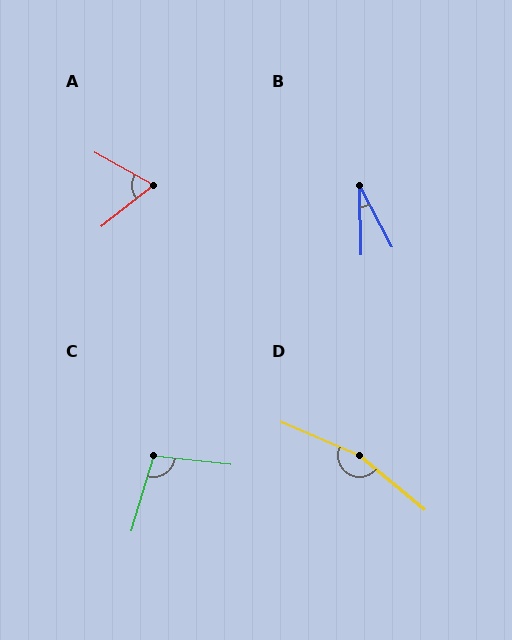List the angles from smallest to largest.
B (26°), A (67°), C (100°), D (164°).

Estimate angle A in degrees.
Approximately 67 degrees.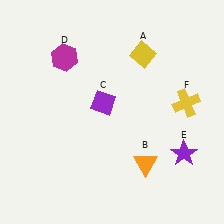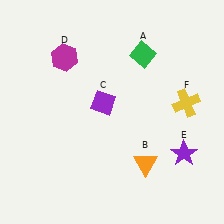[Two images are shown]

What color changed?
The diamond (A) changed from yellow in Image 1 to green in Image 2.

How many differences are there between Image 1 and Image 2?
There is 1 difference between the two images.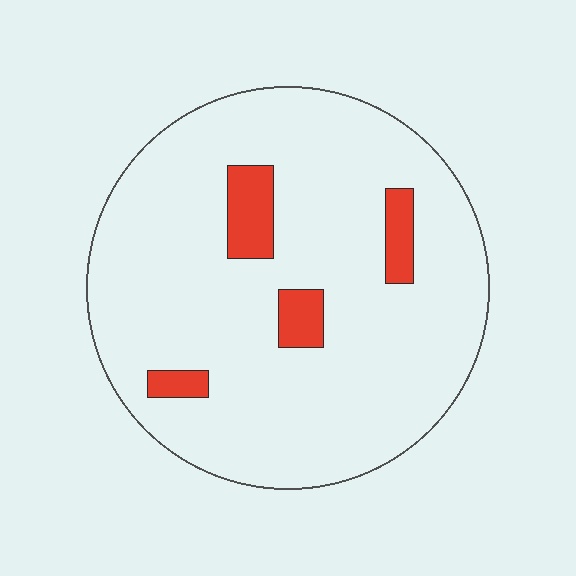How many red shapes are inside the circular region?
4.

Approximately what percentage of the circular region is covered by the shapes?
Approximately 10%.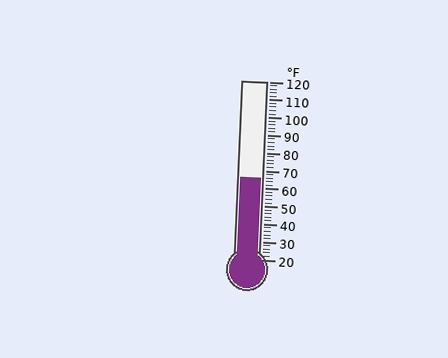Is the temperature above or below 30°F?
The temperature is above 30°F.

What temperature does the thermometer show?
The thermometer shows approximately 66°F.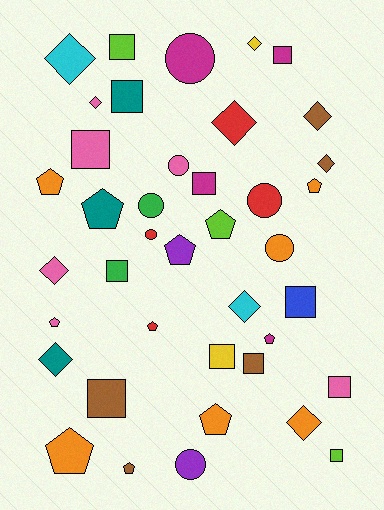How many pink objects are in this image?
There are 6 pink objects.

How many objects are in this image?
There are 40 objects.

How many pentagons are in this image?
There are 11 pentagons.